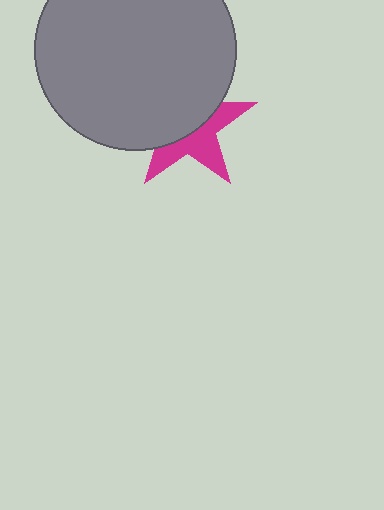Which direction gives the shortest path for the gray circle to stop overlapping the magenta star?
Moving up gives the shortest separation.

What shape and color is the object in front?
The object in front is a gray circle.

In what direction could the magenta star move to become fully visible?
The magenta star could move down. That would shift it out from behind the gray circle entirely.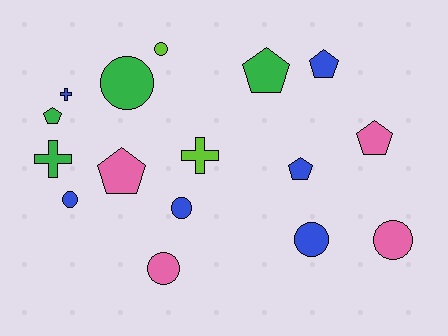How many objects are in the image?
There are 16 objects.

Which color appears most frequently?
Blue, with 6 objects.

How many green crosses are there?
There is 1 green cross.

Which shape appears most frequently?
Circle, with 7 objects.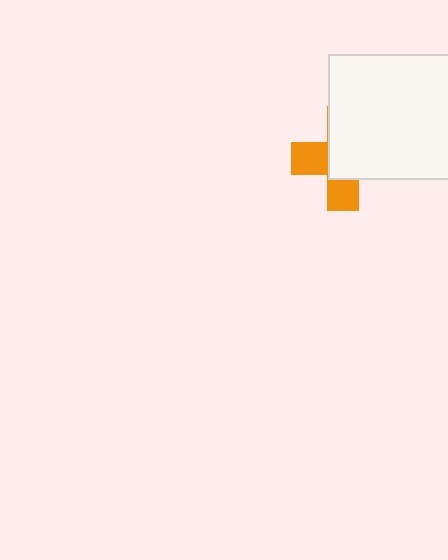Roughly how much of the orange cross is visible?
A small part of it is visible (roughly 38%).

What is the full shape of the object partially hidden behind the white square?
The partially hidden object is an orange cross.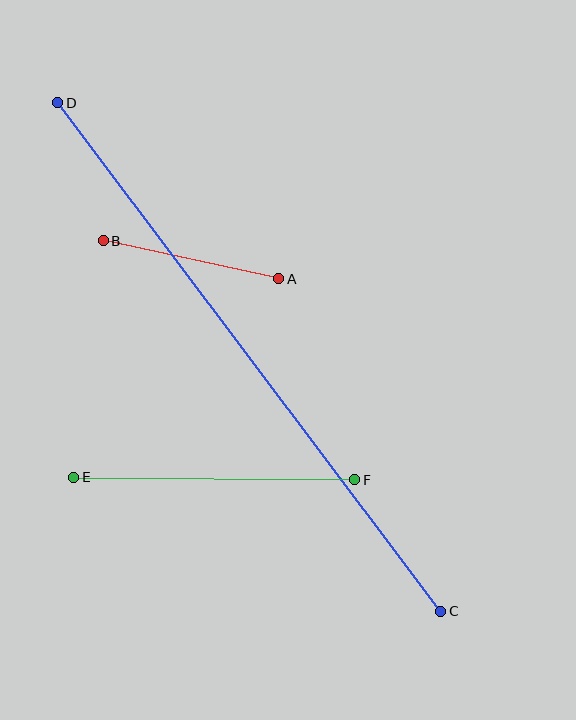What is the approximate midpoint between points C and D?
The midpoint is at approximately (249, 357) pixels.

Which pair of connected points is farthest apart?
Points C and D are farthest apart.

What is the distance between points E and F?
The distance is approximately 281 pixels.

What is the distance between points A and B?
The distance is approximately 180 pixels.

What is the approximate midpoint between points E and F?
The midpoint is at approximately (214, 478) pixels.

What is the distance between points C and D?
The distance is approximately 637 pixels.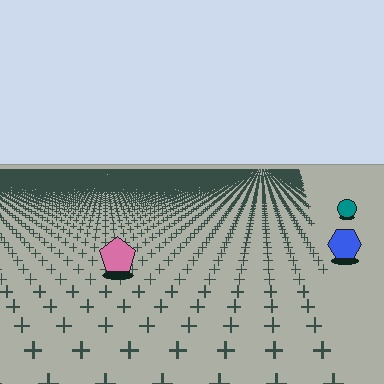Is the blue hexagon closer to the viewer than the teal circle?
Yes. The blue hexagon is closer — you can tell from the texture gradient: the ground texture is coarser near it.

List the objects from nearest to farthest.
From nearest to farthest: the pink pentagon, the blue hexagon, the teal circle.